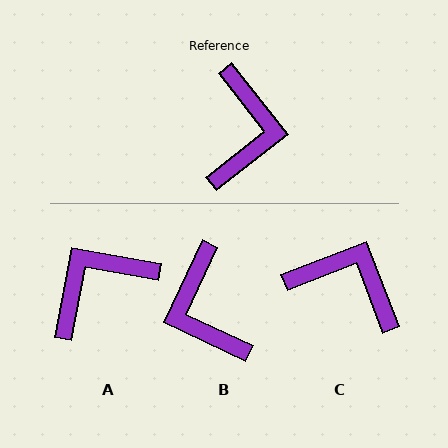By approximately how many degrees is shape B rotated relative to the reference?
Approximately 154 degrees clockwise.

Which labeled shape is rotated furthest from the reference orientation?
B, about 154 degrees away.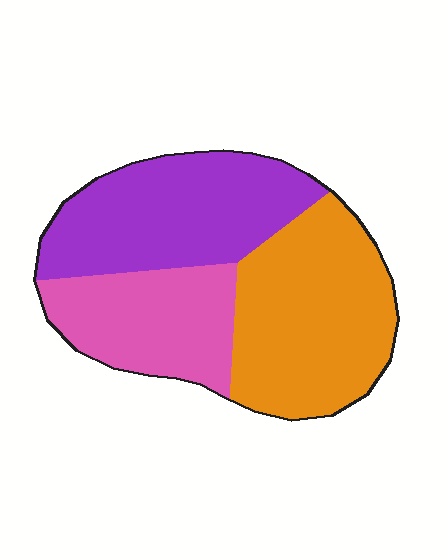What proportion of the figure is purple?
Purple takes up between a third and a half of the figure.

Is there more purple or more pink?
Purple.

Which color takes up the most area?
Orange, at roughly 40%.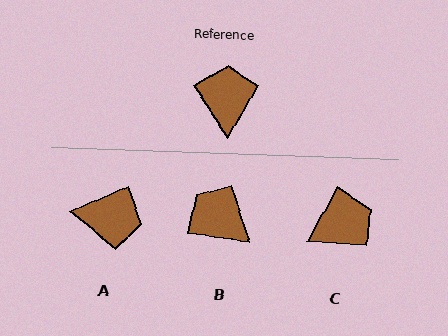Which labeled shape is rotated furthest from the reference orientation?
A, about 101 degrees away.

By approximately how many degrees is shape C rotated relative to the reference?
Approximately 63 degrees clockwise.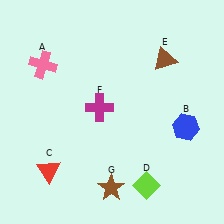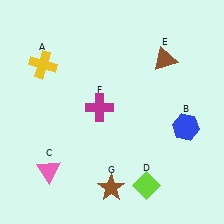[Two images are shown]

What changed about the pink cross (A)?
In Image 1, A is pink. In Image 2, it changed to yellow.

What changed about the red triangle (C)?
In Image 1, C is red. In Image 2, it changed to pink.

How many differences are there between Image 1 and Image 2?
There are 2 differences between the two images.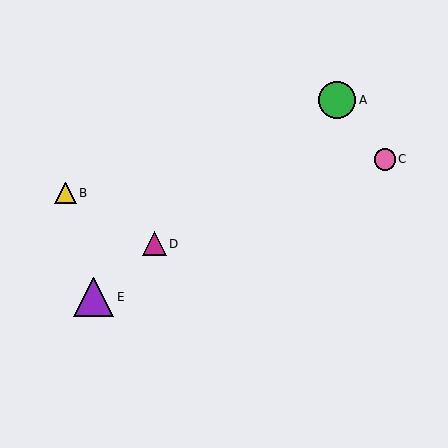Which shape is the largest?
The purple triangle (labeled E) is the largest.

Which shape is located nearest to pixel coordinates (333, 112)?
The green circle (labeled A) at (337, 100) is nearest to that location.